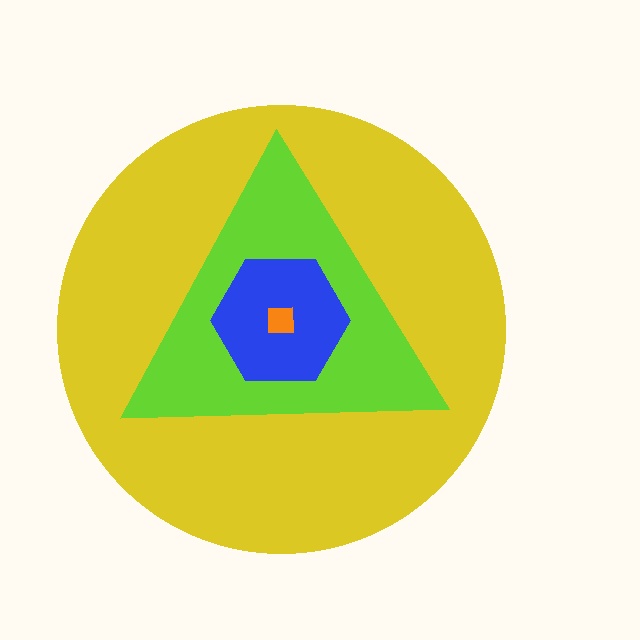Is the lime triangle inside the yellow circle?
Yes.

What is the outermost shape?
The yellow circle.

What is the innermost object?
The orange square.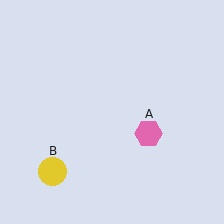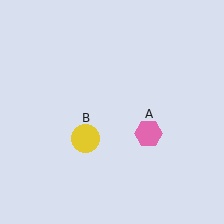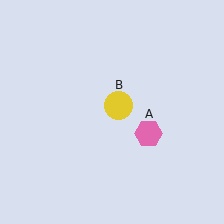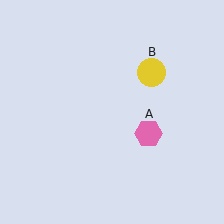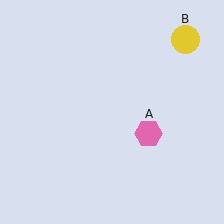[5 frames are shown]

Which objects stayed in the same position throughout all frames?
Pink hexagon (object A) remained stationary.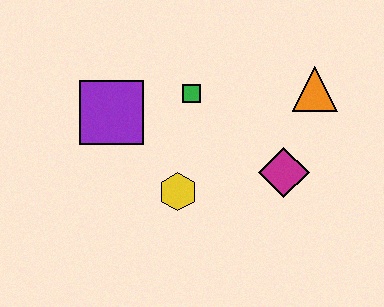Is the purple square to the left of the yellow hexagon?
Yes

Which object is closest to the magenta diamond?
The orange triangle is closest to the magenta diamond.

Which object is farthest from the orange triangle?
The purple square is farthest from the orange triangle.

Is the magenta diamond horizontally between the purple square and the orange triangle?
Yes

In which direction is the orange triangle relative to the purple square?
The orange triangle is to the right of the purple square.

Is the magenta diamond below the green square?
Yes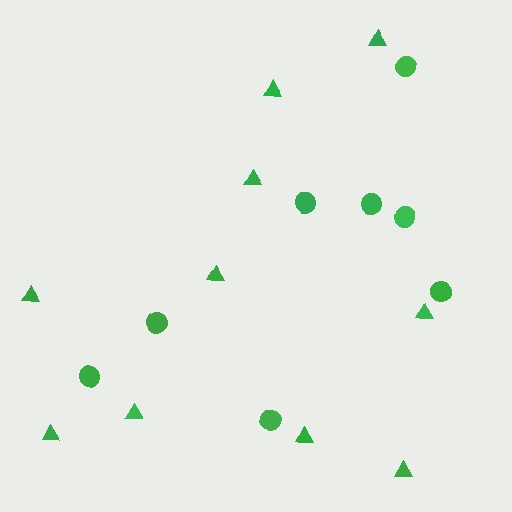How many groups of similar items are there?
There are 2 groups: one group of triangles (10) and one group of circles (8).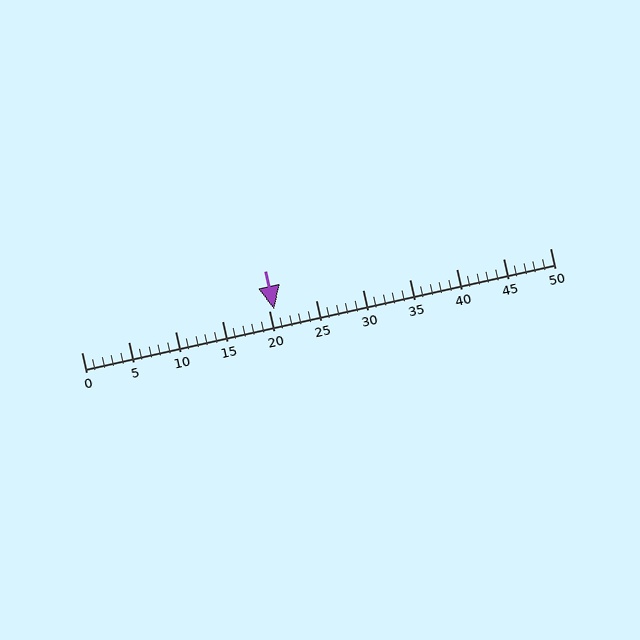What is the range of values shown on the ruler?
The ruler shows values from 0 to 50.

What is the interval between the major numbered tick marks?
The major tick marks are spaced 5 units apart.